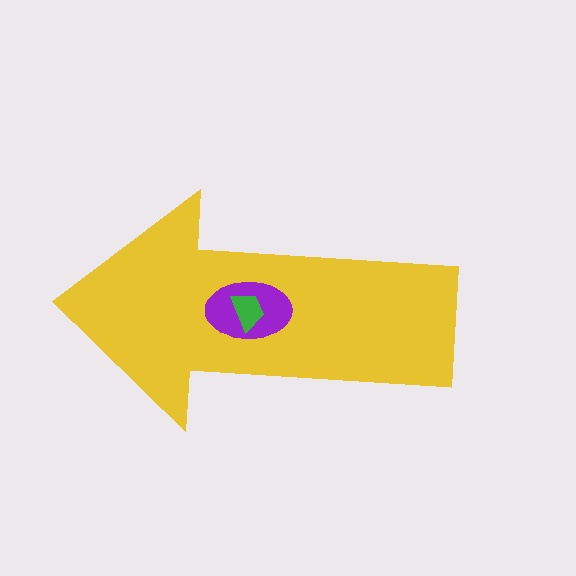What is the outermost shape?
The yellow arrow.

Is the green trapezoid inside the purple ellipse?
Yes.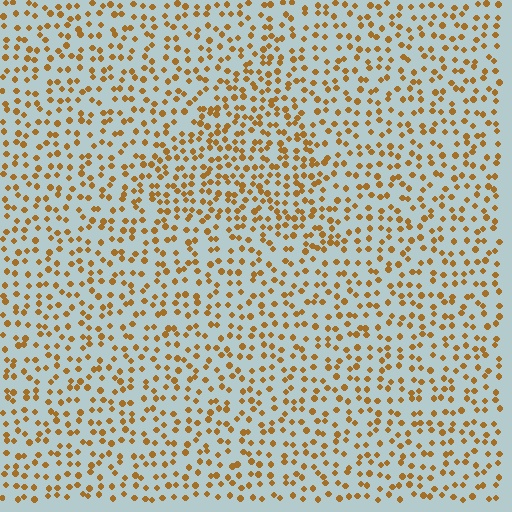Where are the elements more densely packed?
The elements are more densely packed inside the triangle boundary.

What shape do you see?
I see a triangle.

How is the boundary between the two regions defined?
The boundary is defined by a change in element density (approximately 1.6x ratio). All elements are the same color, size, and shape.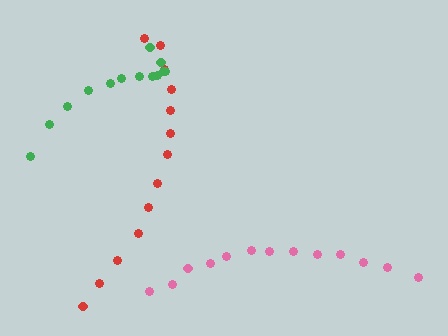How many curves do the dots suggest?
There are 3 distinct paths.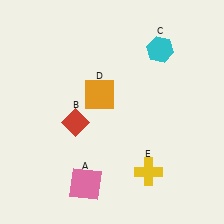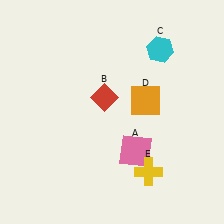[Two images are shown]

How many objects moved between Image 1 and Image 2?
3 objects moved between the two images.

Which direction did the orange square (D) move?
The orange square (D) moved right.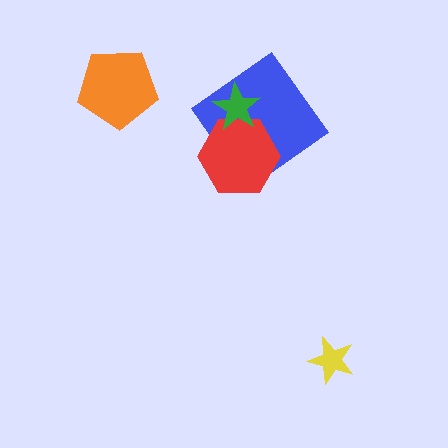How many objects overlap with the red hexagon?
2 objects overlap with the red hexagon.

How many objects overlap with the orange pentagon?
0 objects overlap with the orange pentagon.